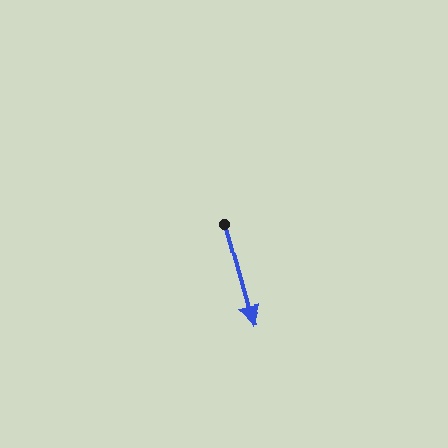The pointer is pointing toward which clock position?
Roughly 5 o'clock.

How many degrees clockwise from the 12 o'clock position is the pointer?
Approximately 164 degrees.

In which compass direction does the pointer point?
South.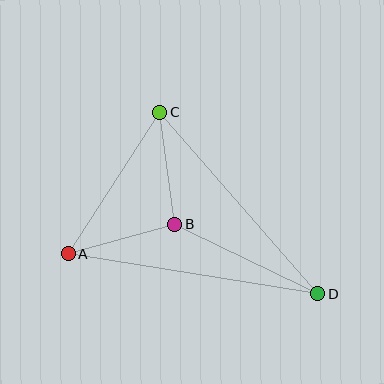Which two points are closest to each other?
Points A and B are closest to each other.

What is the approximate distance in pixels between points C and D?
The distance between C and D is approximately 241 pixels.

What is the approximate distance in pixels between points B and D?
The distance between B and D is approximately 159 pixels.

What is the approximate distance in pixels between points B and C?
The distance between B and C is approximately 113 pixels.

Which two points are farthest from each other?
Points A and D are farthest from each other.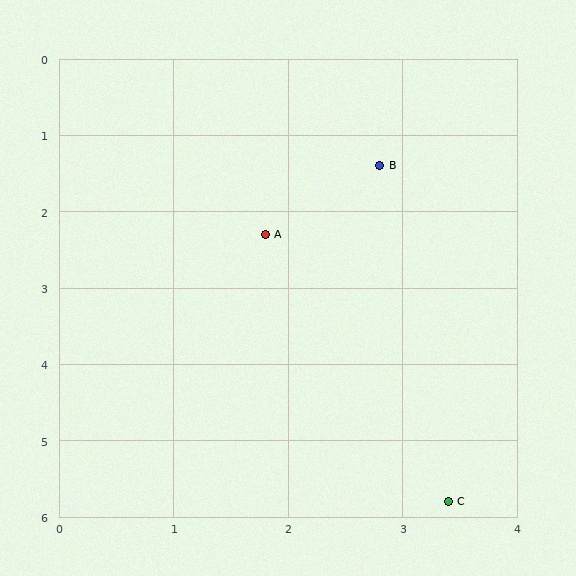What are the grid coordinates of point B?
Point B is at approximately (2.8, 1.4).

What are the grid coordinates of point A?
Point A is at approximately (1.8, 2.3).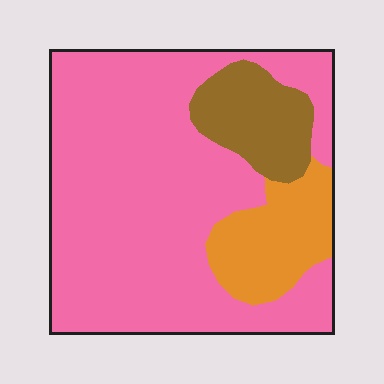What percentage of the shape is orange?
Orange takes up less than a quarter of the shape.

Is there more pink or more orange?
Pink.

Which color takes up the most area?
Pink, at roughly 75%.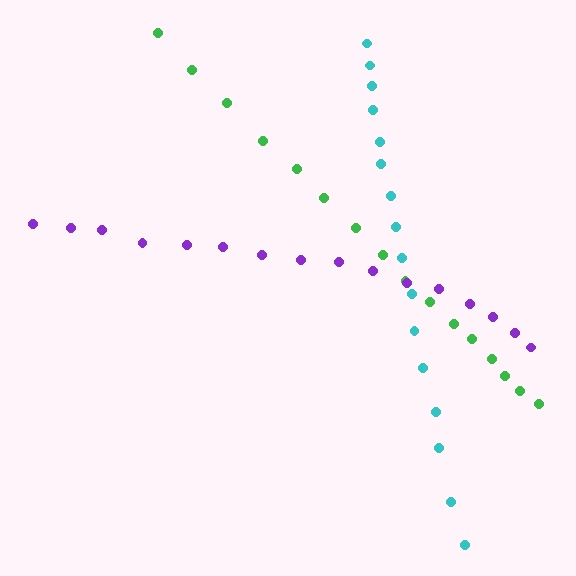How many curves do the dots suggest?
There are 3 distinct paths.